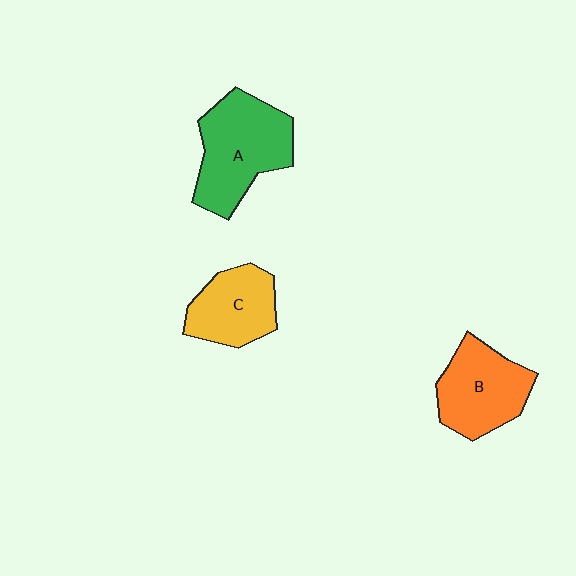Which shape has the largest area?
Shape A (green).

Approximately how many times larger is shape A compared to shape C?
Approximately 1.4 times.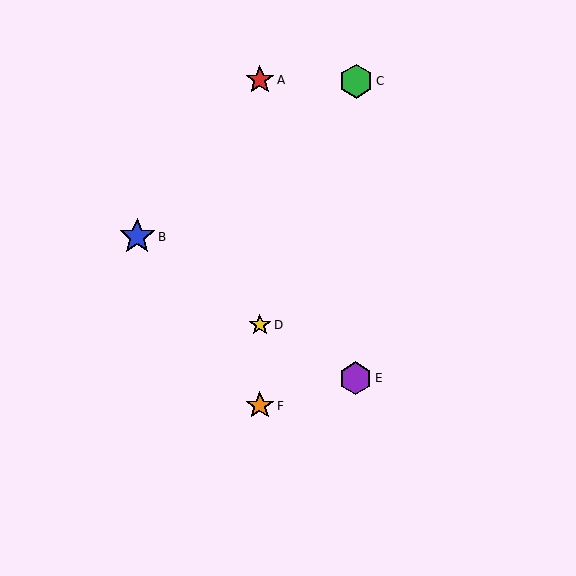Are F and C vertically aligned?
No, F is at x≈260 and C is at x≈356.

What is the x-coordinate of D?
Object D is at x≈260.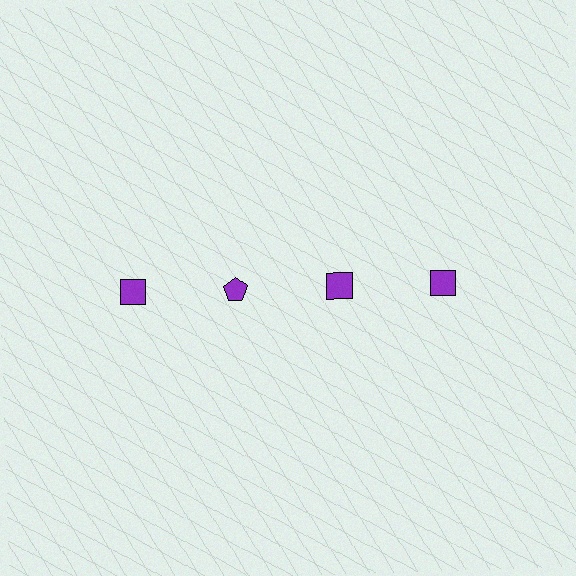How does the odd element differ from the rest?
It has a different shape: pentagon instead of square.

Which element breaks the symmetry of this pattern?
The purple pentagon in the top row, second from left column breaks the symmetry. All other shapes are purple squares.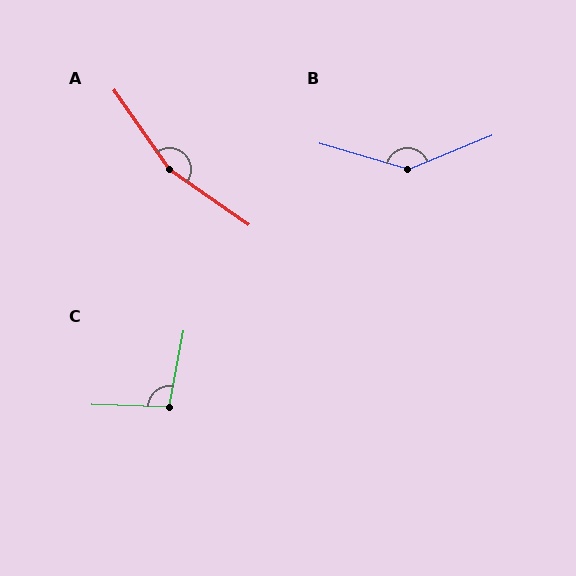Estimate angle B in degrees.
Approximately 141 degrees.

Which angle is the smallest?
C, at approximately 98 degrees.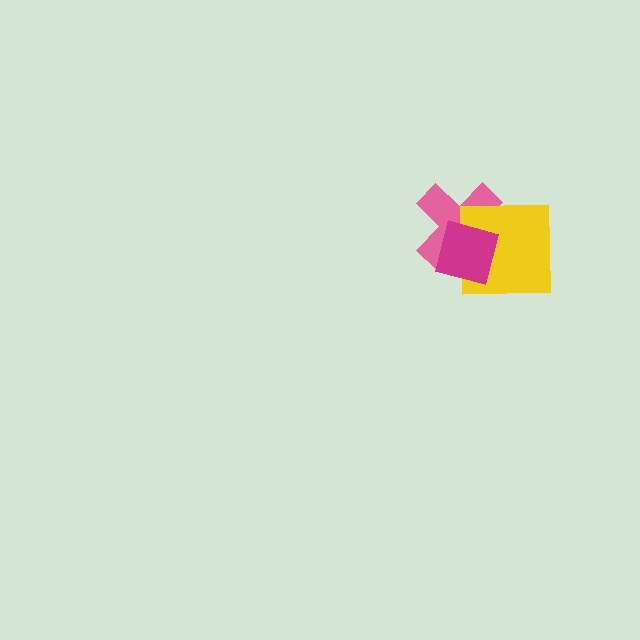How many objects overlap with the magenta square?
2 objects overlap with the magenta square.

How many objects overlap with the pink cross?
2 objects overlap with the pink cross.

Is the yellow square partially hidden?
Yes, it is partially covered by another shape.